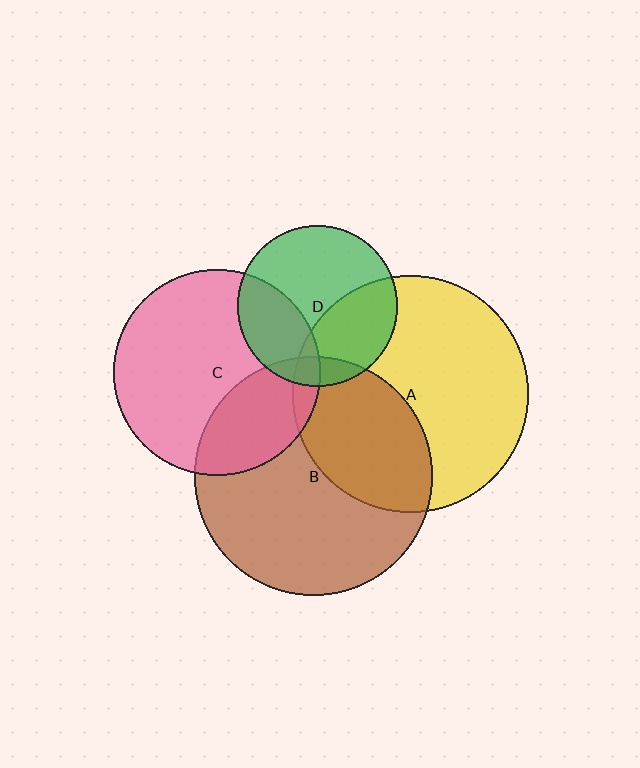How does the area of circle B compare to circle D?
Approximately 2.2 times.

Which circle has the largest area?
Circle B (brown).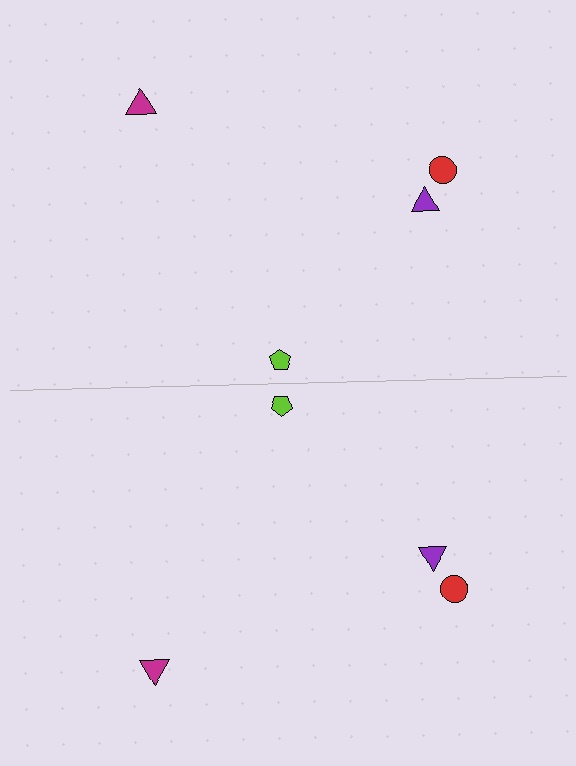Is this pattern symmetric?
Yes, this pattern has bilateral (reflection) symmetry.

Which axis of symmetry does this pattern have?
The pattern has a horizontal axis of symmetry running through the center of the image.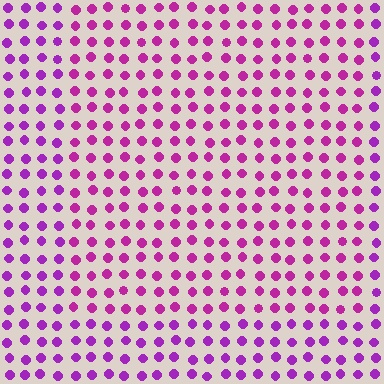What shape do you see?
I see a rectangle.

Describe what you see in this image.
The image is filled with small purple elements in a uniform arrangement. A rectangle-shaped region is visible where the elements are tinted to a slightly different hue, forming a subtle color boundary.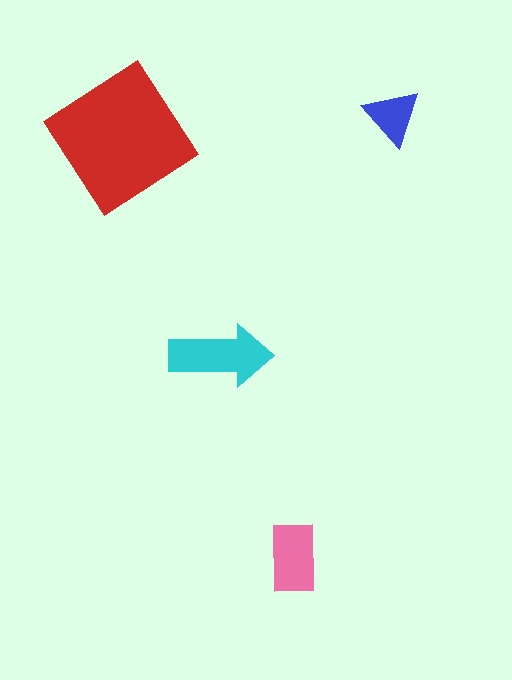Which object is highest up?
The blue triangle is topmost.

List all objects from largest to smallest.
The red diamond, the cyan arrow, the pink rectangle, the blue triangle.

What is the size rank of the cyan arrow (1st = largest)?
2nd.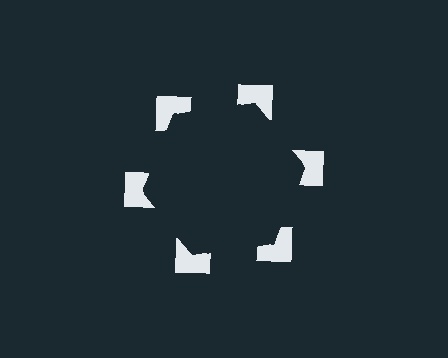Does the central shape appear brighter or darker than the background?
It typically appears slightly darker than the background, even though no actual brightness change is drawn.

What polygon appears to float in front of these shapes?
An illusory hexagon — its edges are inferred from the aligned wedge cuts in the notched squares, not physically drawn.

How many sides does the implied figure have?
6 sides.